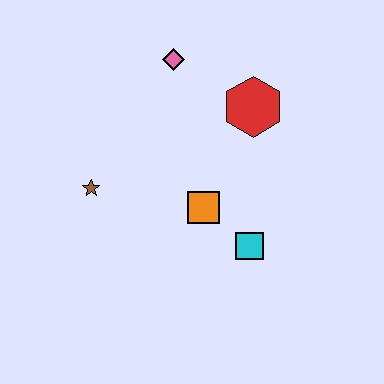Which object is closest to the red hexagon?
The pink diamond is closest to the red hexagon.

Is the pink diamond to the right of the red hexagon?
No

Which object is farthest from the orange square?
The pink diamond is farthest from the orange square.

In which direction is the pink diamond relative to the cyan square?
The pink diamond is above the cyan square.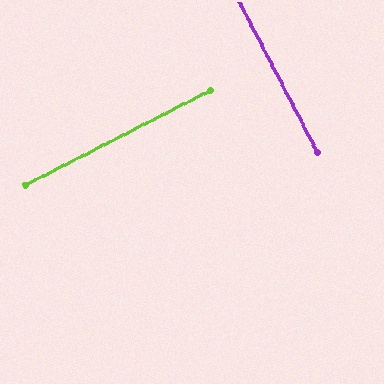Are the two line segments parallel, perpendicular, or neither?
Perpendicular — they meet at approximately 90°.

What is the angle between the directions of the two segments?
Approximately 90 degrees.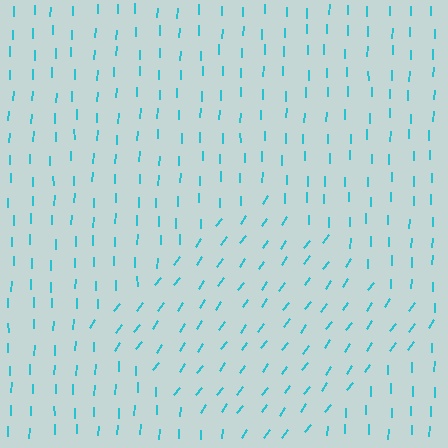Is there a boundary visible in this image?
Yes, there is a texture boundary formed by a change in line orientation.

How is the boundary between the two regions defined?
The boundary is defined purely by a change in line orientation (approximately 34 degrees difference). All lines are the same color and thickness.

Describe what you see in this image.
The image is filled with small cyan line segments. A diamond region in the image has lines oriented differently from the surrounding lines, creating a visible texture boundary.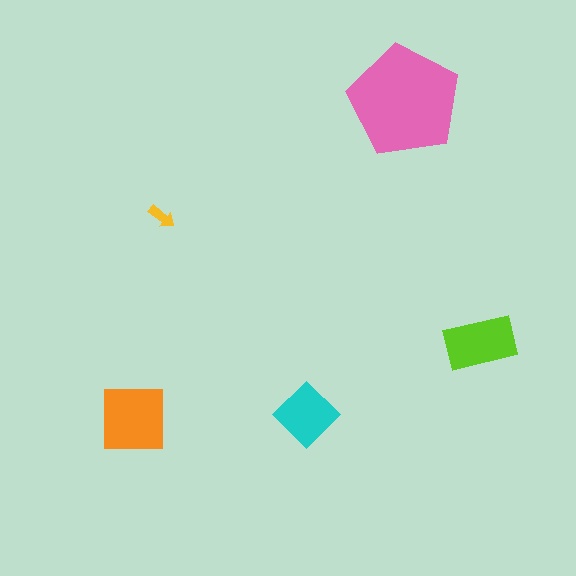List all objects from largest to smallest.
The pink pentagon, the orange square, the lime rectangle, the cyan diamond, the yellow arrow.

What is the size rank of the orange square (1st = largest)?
2nd.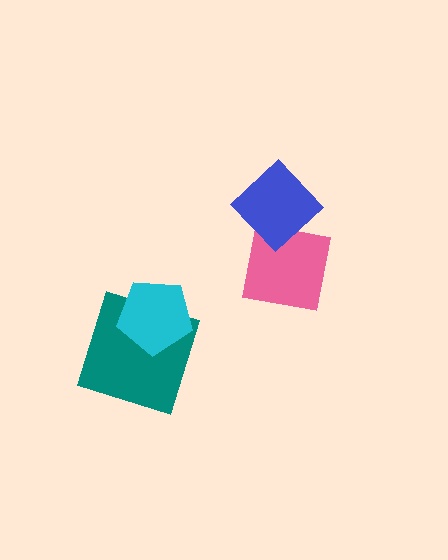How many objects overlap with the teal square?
1 object overlaps with the teal square.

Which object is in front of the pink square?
The blue diamond is in front of the pink square.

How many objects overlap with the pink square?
1 object overlaps with the pink square.